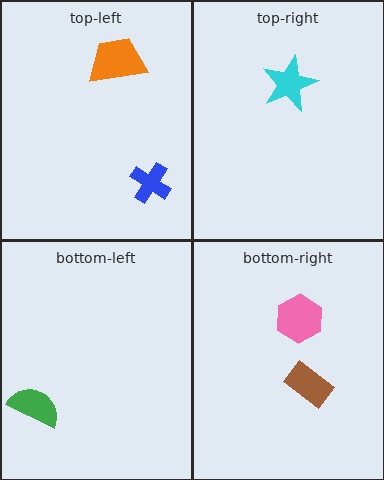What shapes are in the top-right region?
The cyan star.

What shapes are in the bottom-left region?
The green semicircle.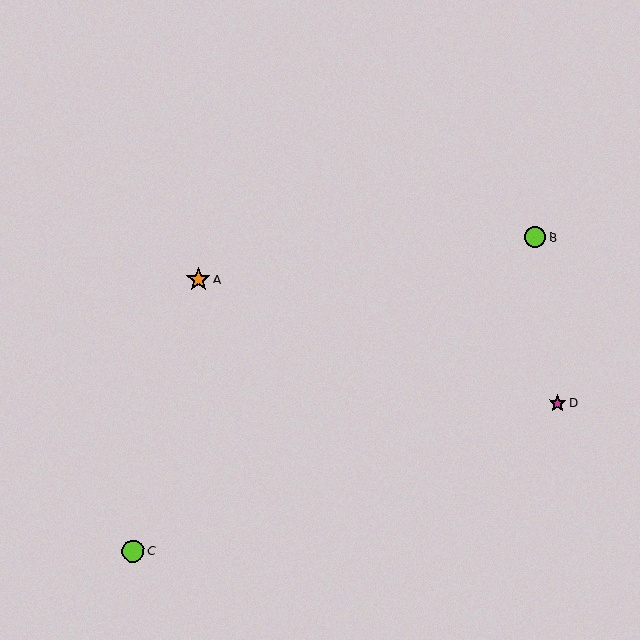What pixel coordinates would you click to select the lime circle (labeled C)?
Click at (133, 551) to select the lime circle C.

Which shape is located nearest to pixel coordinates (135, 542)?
The lime circle (labeled C) at (133, 551) is nearest to that location.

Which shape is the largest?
The orange star (labeled A) is the largest.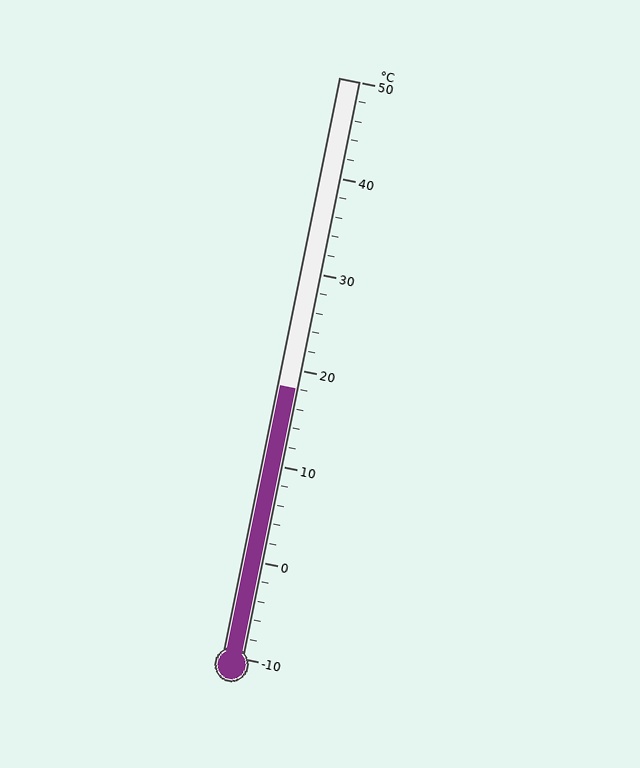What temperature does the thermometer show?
The thermometer shows approximately 18°C.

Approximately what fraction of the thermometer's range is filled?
The thermometer is filled to approximately 45% of its range.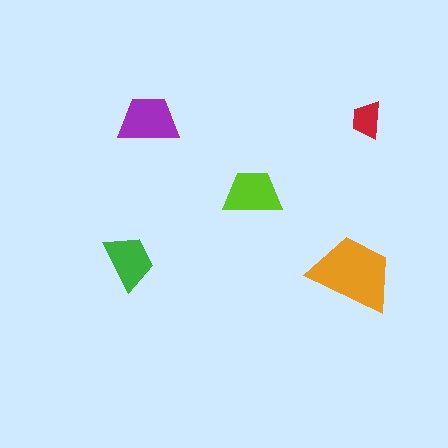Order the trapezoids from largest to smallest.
the orange one, the purple one, the lime one, the green one, the red one.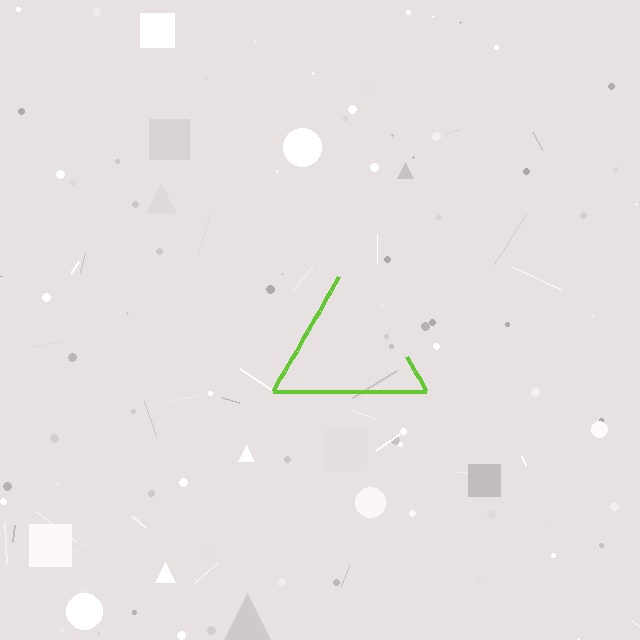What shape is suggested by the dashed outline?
The dashed outline suggests a triangle.